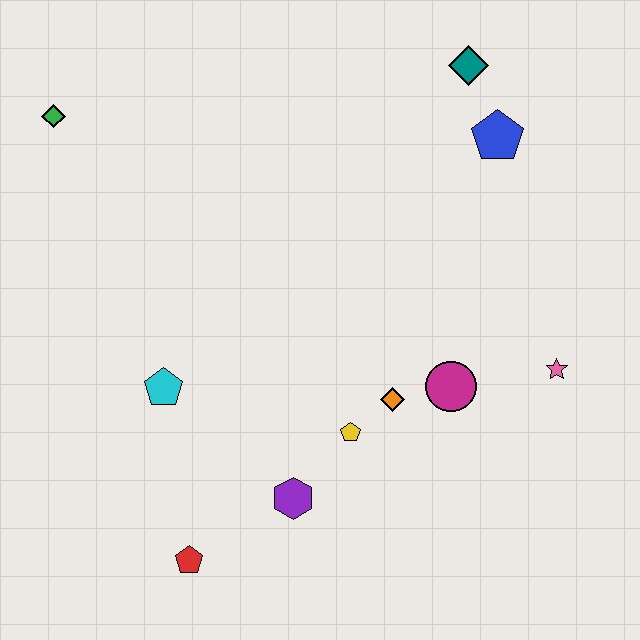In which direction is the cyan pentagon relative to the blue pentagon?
The cyan pentagon is to the left of the blue pentagon.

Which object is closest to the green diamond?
The cyan pentagon is closest to the green diamond.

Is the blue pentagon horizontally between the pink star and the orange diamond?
Yes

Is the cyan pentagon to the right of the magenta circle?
No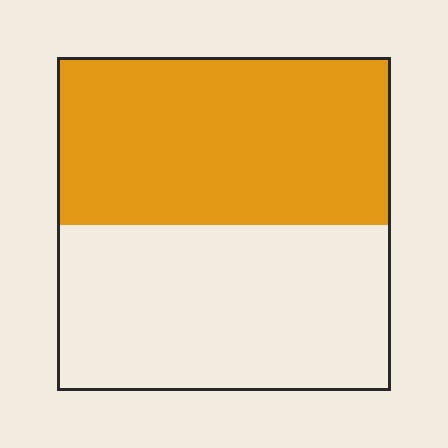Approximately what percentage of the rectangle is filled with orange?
Approximately 50%.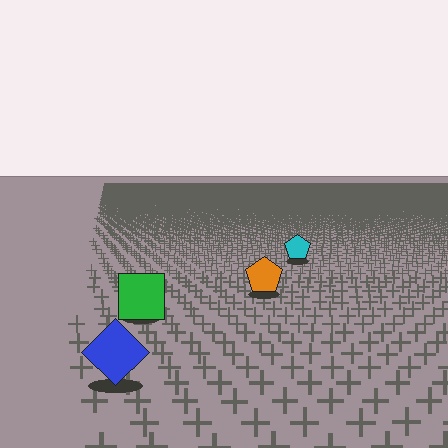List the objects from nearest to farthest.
From nearest to farthest: the blue diamond, the green square, the orange pentagon, the cyan pentagon.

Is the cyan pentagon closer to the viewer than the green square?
No. The green square is closer — you can tell from the texture gradient: the ground texture is coarser near it.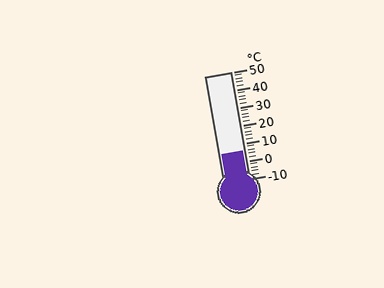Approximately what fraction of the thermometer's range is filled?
The thermometer is filled to approximately 25% of its range.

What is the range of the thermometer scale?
The thermometer scale ranges from -10°C to 50°C.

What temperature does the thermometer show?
The thermometer shows approximately 6°C.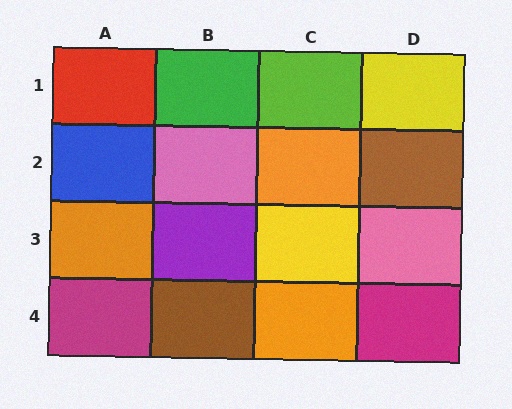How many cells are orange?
3 cells are orange.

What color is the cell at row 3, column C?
Yellow.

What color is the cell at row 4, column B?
Brown.